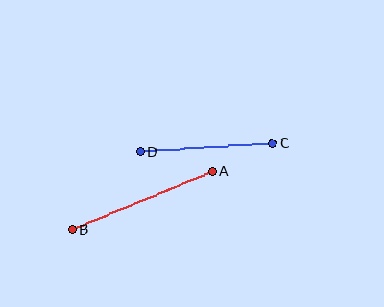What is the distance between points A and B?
The distance is approximately 151 pixels.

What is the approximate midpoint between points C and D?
The midpoint is at approximately (206, 148) pixels.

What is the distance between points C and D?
The distance is approximately 132 pixels.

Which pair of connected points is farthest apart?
Points A and B are farthest apart.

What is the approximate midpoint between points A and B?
The midpoint is at approximately (142, 201) pixels.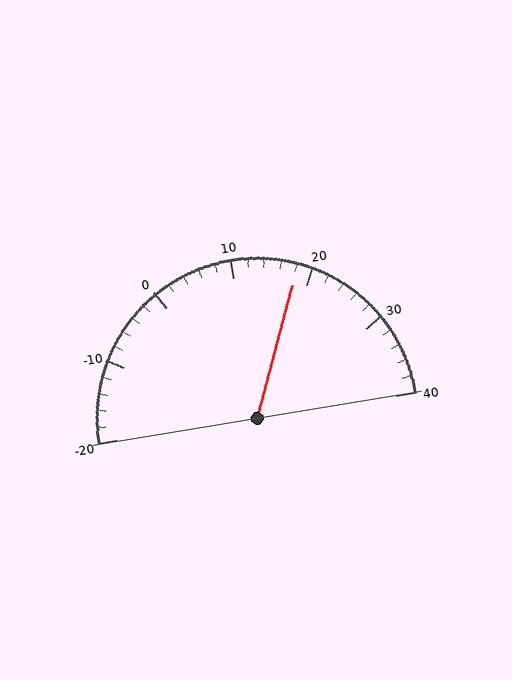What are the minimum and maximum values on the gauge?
The gauge ranges from -20 to 40.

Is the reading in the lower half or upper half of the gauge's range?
The reading is in the upper half of the range (-20 to 40).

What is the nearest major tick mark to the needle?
The nearest major tick mark is 20.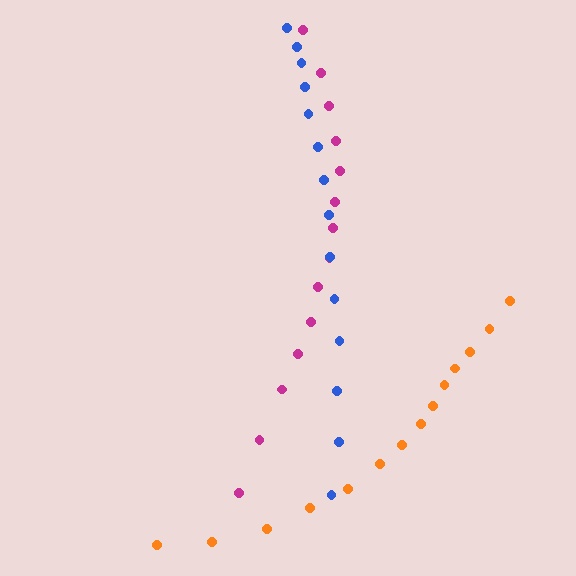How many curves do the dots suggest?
There are 3 distinct paths.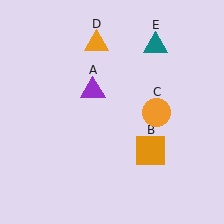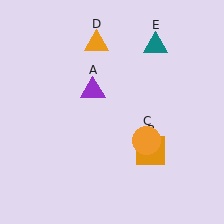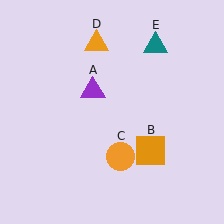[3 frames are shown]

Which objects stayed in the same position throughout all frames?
Purple triangle (object A) and orange square (object B) and orange triangle (object D) and teal triangle (object E) remained stationary.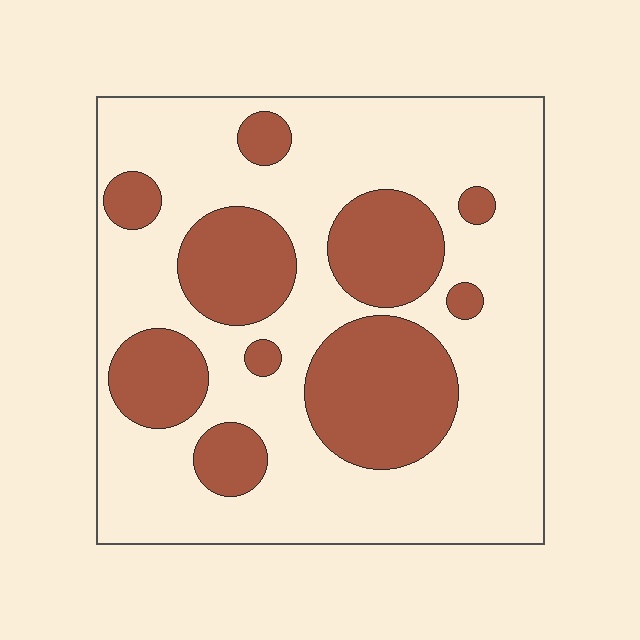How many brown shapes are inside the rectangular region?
10.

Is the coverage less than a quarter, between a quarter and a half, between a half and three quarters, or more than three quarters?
Between a quarter and a half.